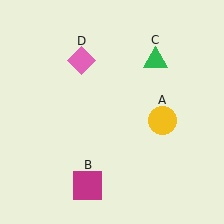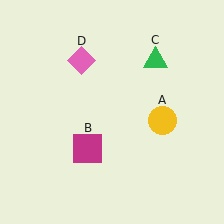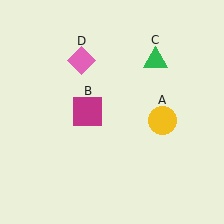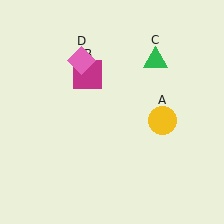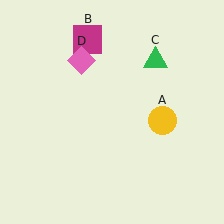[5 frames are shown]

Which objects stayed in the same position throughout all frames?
Yellow circle (object A) and green triangle (object C) and pink diamond (object D) remained stationary.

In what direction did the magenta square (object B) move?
The magenta square (object B) moved up.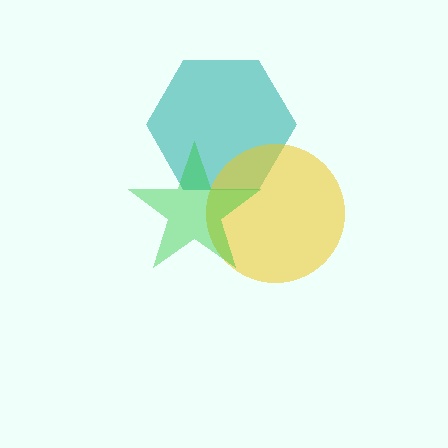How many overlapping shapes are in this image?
There are 3 overlapping shapes in the image.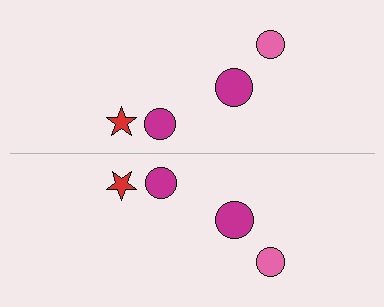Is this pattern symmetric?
Yes, this pattern has bilateral (reflection) symmetry.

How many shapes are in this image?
There are 8 shapes in this image.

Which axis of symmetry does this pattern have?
The pattern has a horizontal axis of symmetry running through the center of the image.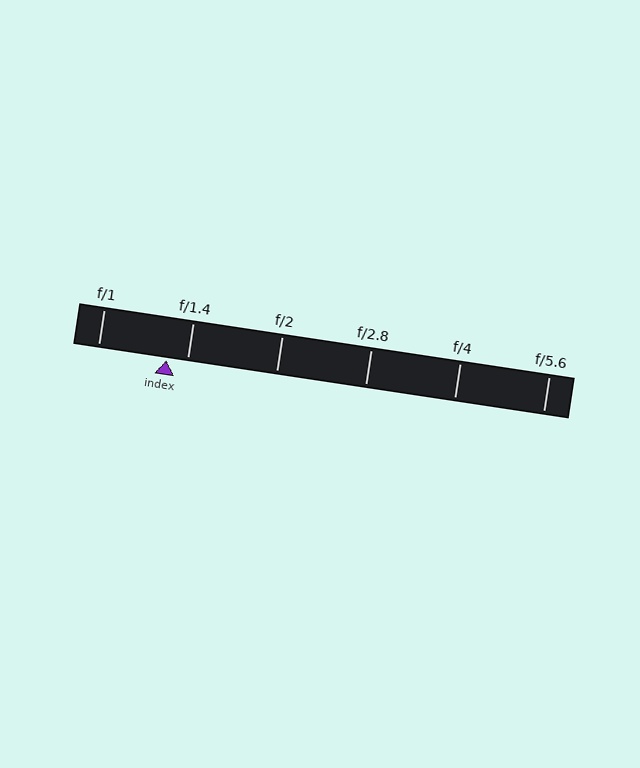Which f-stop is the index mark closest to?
The index mark is closest to f/1.4.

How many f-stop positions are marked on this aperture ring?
There are 6 f-stop positions marked.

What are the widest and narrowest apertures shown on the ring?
The widest aperture shown is f/1 and the narrowest is f/5.6.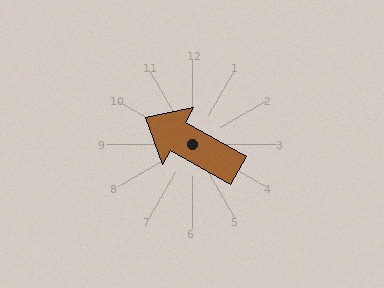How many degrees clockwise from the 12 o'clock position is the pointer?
Approximately 299 degrees.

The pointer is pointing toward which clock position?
Roughly 10 o'clock.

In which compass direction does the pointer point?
Northwest.